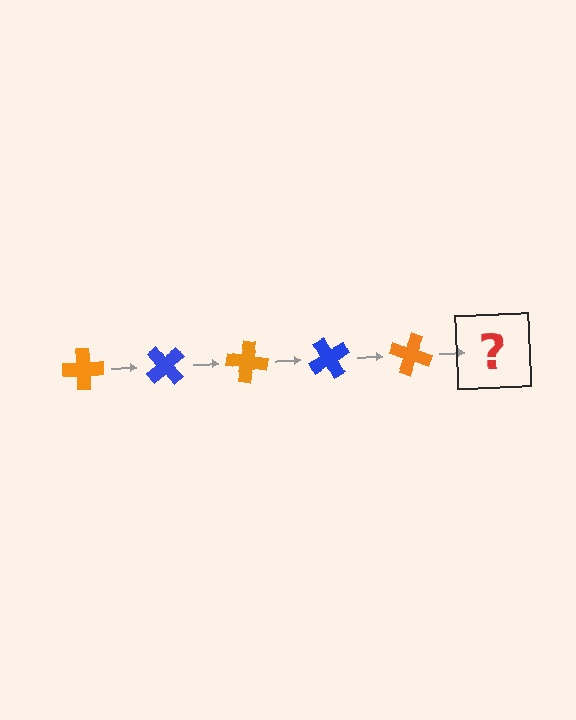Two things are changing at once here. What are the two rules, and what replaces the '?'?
The two rules are that it rotates 50 degrees each step and the color cycles through orange and blue. The '?' should be a blue cross, rotated 250 degrees from the start.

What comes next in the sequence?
The next element should be a blue cross, rotated 250 degrees from the start.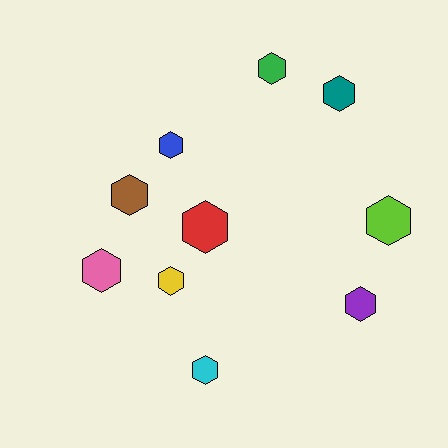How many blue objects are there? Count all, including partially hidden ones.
There is 1 blue object.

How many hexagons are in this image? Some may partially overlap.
There are 10 hexagons.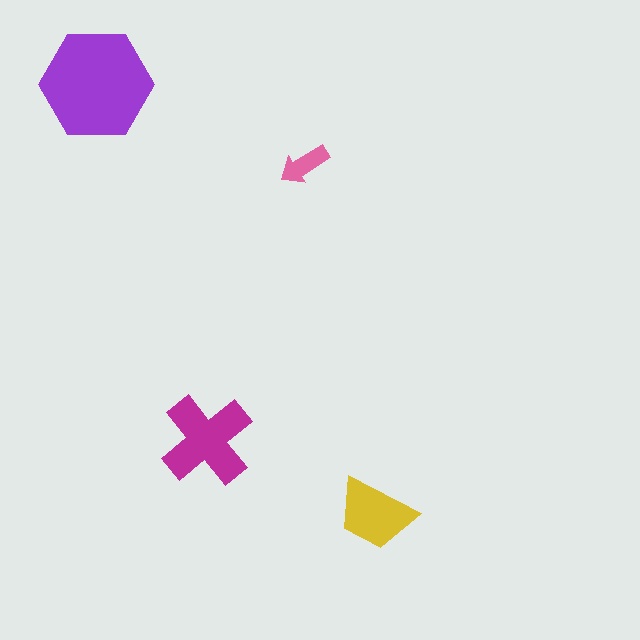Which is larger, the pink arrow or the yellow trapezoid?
The yellow trapezoid.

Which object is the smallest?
The pink arrow.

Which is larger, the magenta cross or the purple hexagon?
The purple hexagon.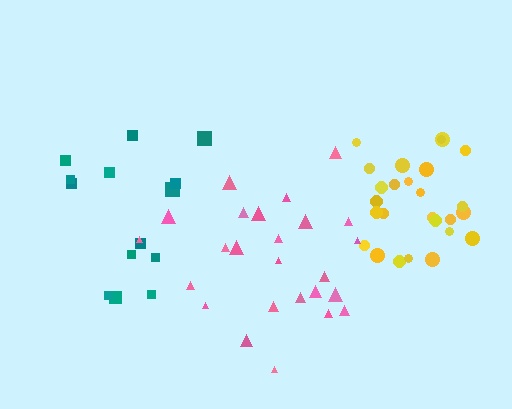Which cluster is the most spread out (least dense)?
Teal.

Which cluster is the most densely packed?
Yellow.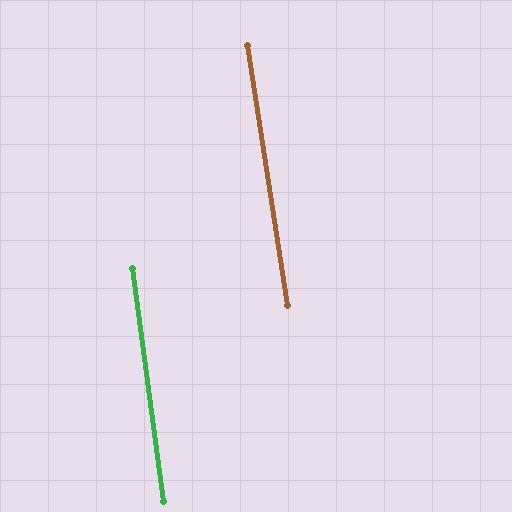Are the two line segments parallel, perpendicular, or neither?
Parallel — their directions differ by only 1.0°.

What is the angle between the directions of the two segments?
Approximately 1 degree.